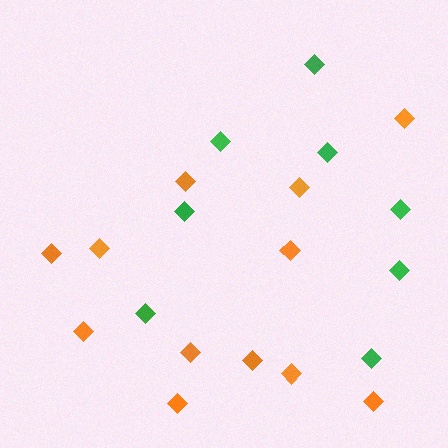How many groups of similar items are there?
There are 2 groups: one group of green diamonds (8) and one group of orange diamonds (12).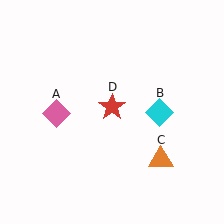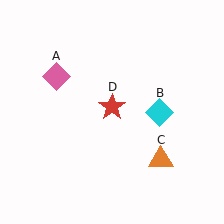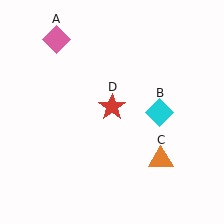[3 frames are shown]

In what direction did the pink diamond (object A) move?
The pink diamond (object A) moved up.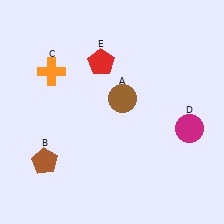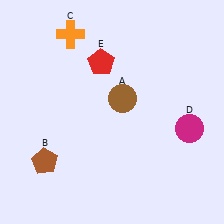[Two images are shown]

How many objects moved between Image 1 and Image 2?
1 object moved between the two images.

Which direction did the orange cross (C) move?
The orange cross (C) moved up.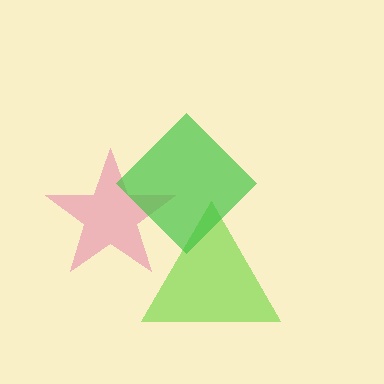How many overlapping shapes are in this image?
There are 3 overlapping shapes in the image.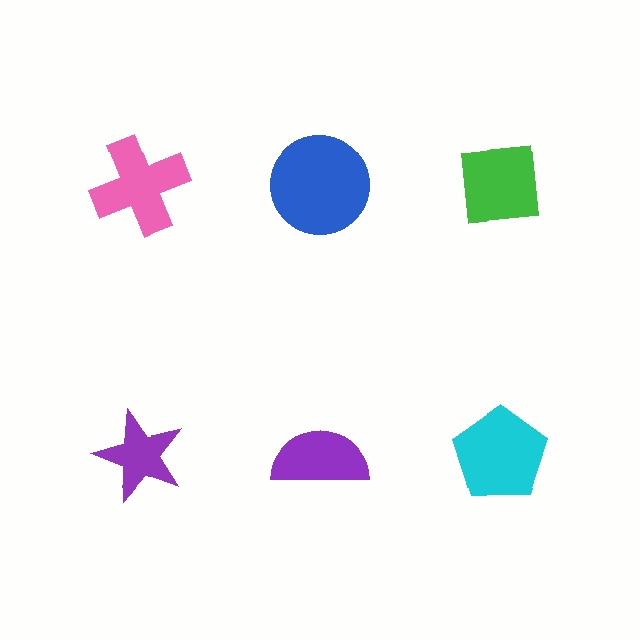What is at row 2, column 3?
A cyan pentagon.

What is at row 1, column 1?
A pink cross.